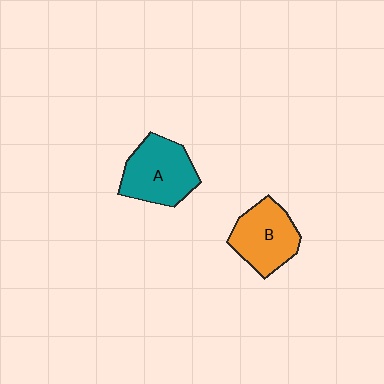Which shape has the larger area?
Shape A (teal).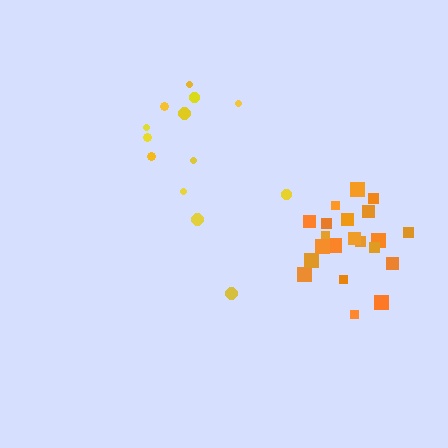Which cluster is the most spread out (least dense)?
Yellow.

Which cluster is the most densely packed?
Orange.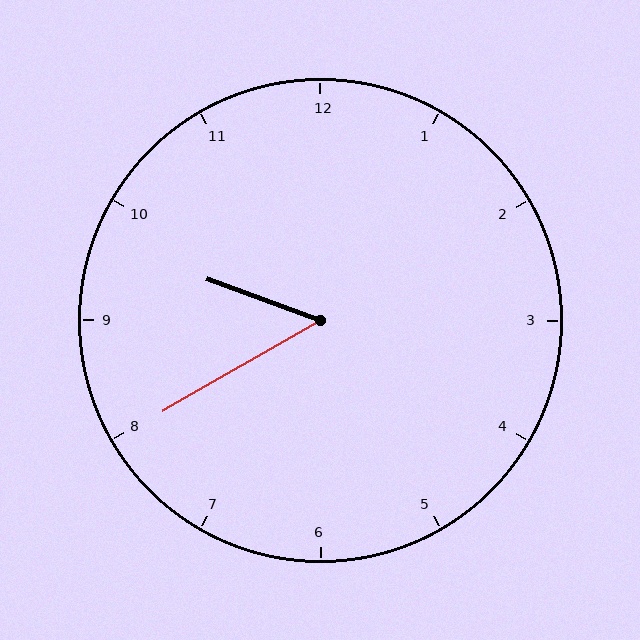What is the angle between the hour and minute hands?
Approximately 50 degrees.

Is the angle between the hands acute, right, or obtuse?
It is acute.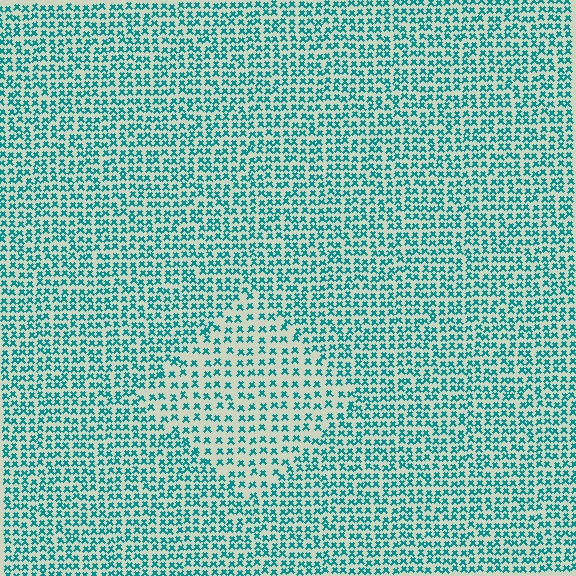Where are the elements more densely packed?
The elements are more densely packed outside the diamond boundary.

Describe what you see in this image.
The image contains small teal elements arranged at two different densities. A diamond-shaped region is visible where the elements are less densely packed than the surrounding area.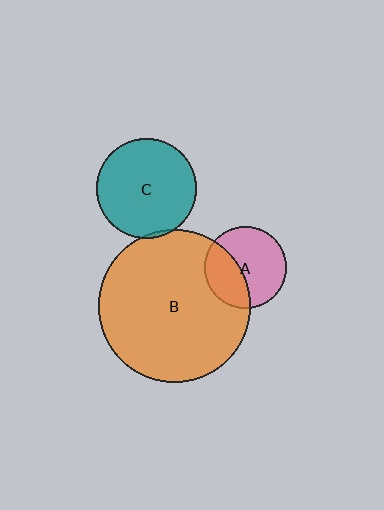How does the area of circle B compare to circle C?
Approximately 2.3 times.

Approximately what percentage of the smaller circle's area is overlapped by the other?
Approximately 40%.